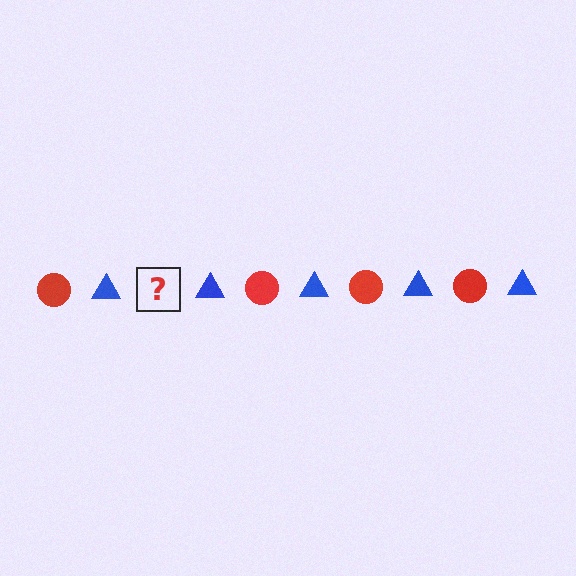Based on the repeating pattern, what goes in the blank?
The blank should be a red circle.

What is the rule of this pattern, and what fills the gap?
The rule is that the pattern alternates between red circle and blue triangle. The gap should be filled with a red circle.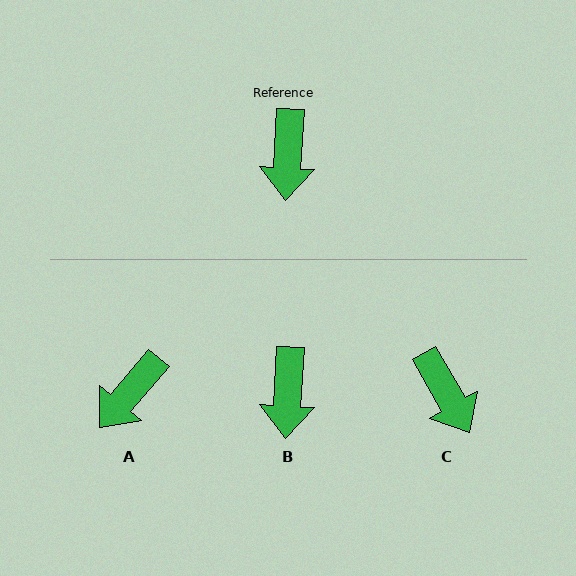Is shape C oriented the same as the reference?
No, it is off by about 33 degrees.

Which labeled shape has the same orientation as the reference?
B.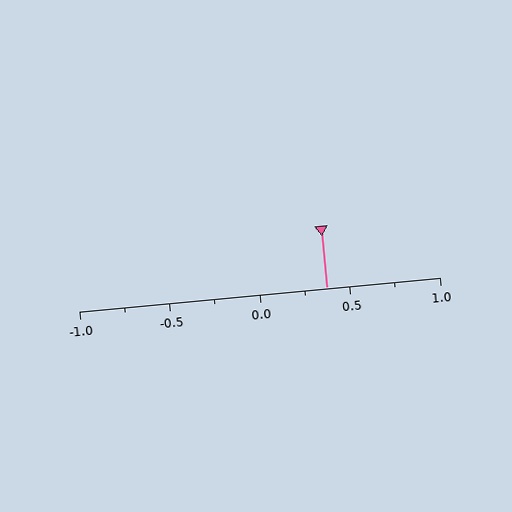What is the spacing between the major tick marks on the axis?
The major ticks are spaced 0.5 apart.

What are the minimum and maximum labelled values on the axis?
The axis runs from -1.0 to 1.0.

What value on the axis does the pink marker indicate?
The marker indicates approximately 0.38.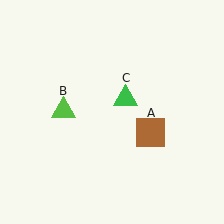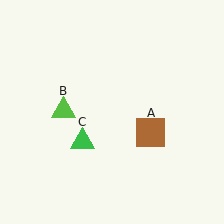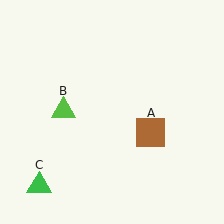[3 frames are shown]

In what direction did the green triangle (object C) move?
The green triangle (object C) moved down and to the left.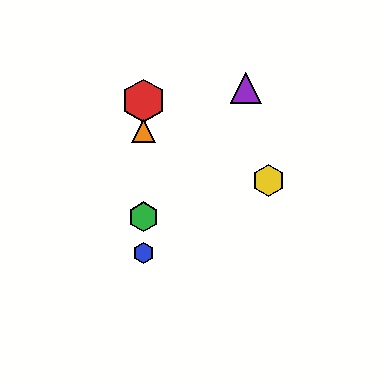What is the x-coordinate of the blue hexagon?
The blue hexagon is at x≈144.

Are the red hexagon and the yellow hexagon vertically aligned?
No, the red hexagon is at x≈144 and the yellow hexagon is at x≈268.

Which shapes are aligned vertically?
The red hexagon, the blue hexagon, the green hexagon, the orange triangle are aligned vertically.